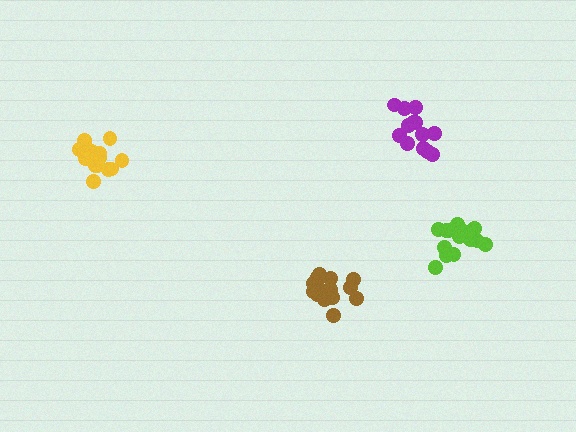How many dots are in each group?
Group 1: 15 dots, Group 2: 13 dots, Group 3: 17 dots, Group 4: 14 dots (59 total).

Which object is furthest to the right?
The lime cluster is rightmost.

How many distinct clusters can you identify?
There are 4 distinct clusters.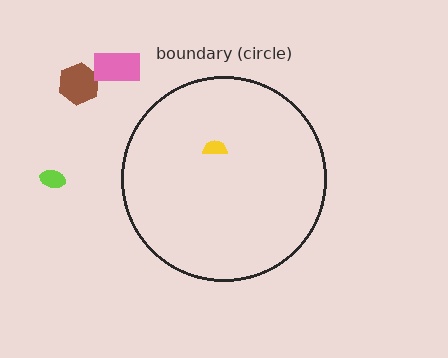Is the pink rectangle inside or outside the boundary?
Outside.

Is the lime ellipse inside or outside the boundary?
Outside.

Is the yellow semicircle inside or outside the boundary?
Inside.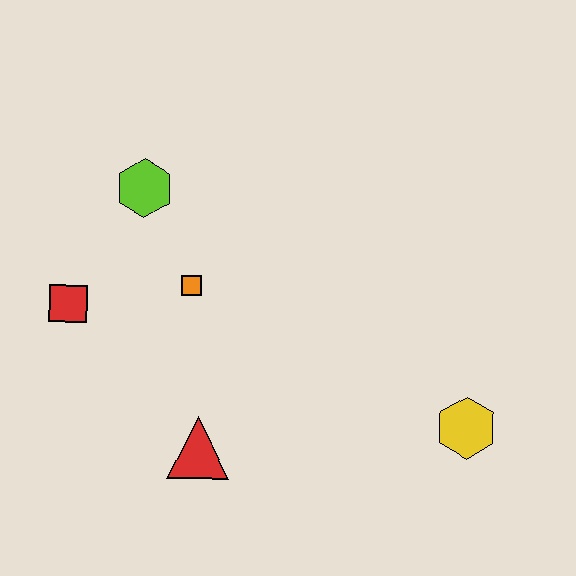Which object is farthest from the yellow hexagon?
The red square is farthest from the yellow hexagon.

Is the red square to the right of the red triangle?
No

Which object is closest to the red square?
The orange square is closest to the red square.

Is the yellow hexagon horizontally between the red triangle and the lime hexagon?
No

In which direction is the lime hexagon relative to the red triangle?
The lime hexagon is above the red triangle.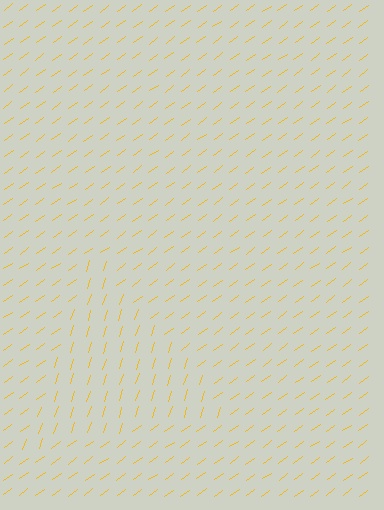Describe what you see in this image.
The image is filled with small yellow line segments. A triangle region in the image has lines oriented differently from the surrounding lines, creating a visible texture boundary.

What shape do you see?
I see a triangle.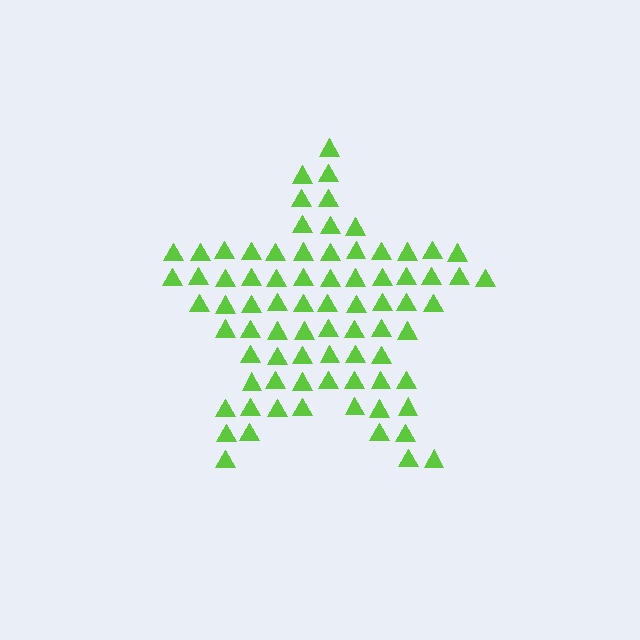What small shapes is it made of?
It is made of small triangles.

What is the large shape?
The large shape is a star.